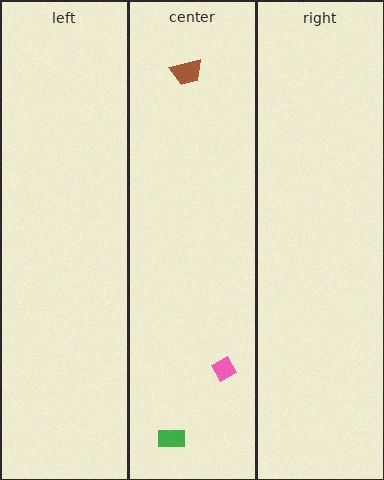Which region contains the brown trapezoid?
The center region.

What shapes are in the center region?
The pink diamond, the brown trapezoid, the green rectangle.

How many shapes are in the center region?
3.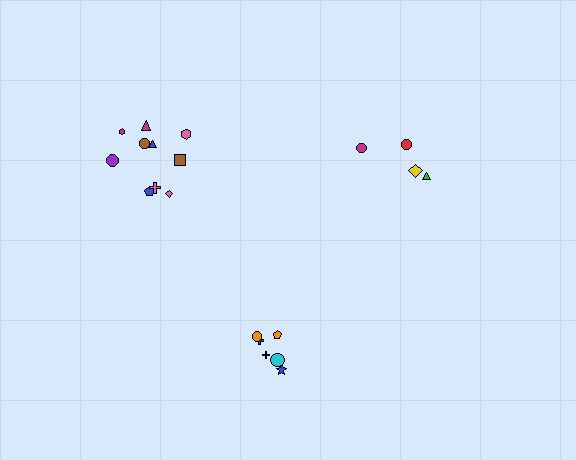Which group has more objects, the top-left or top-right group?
The top-left group.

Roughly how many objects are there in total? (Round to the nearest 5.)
Roughly 20 objects in total.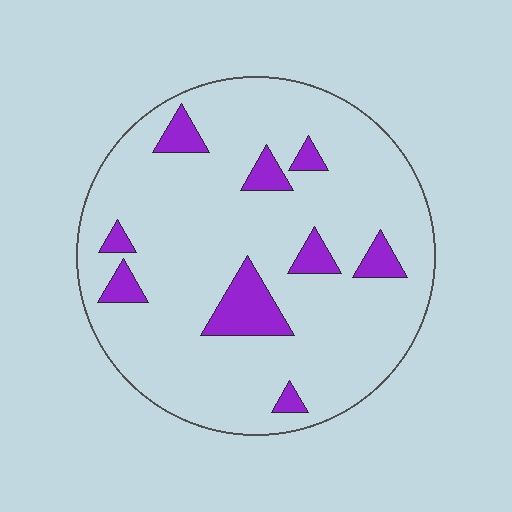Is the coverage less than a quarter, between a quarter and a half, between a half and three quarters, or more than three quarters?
Less than a quarter.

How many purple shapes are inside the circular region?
9.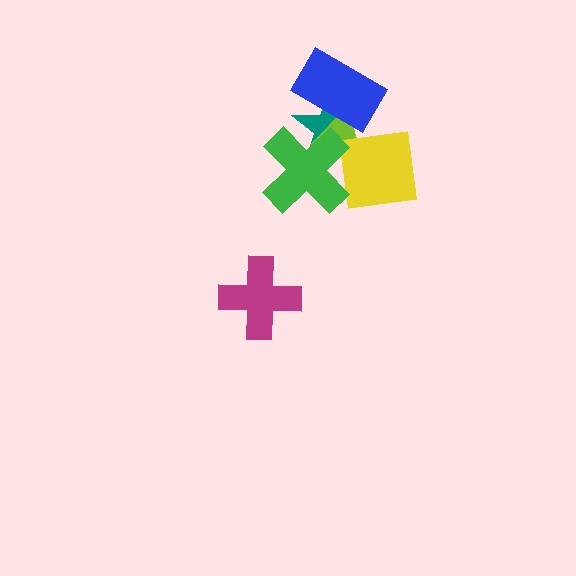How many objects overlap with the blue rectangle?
2 objects overlap with the blue rectangle.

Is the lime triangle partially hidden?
Yes, it is partially covered by another shape.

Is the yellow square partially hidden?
Yes, it is partially covered by another shape.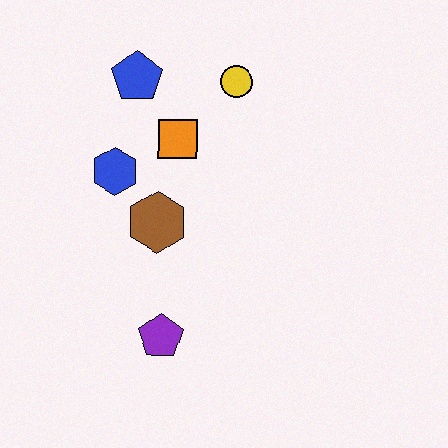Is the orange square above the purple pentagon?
Yes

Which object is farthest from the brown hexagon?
The yellow circle is farthest from the brown hexagon.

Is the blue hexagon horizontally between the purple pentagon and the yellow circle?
No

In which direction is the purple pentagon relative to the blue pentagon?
The purple pentagon is below the blue pentagon.